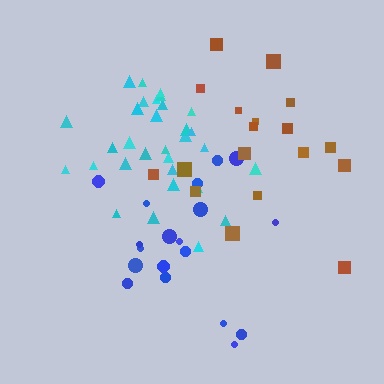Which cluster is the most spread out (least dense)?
Brown.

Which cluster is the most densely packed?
Cyan.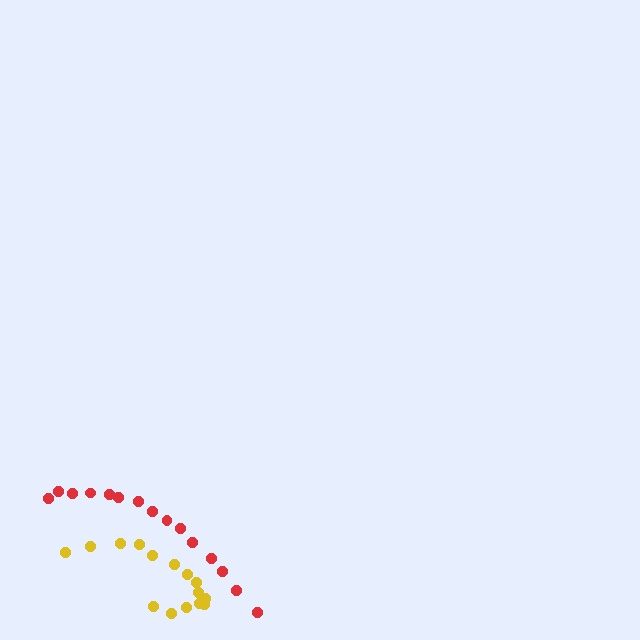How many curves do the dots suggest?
There are 2 distinct paths.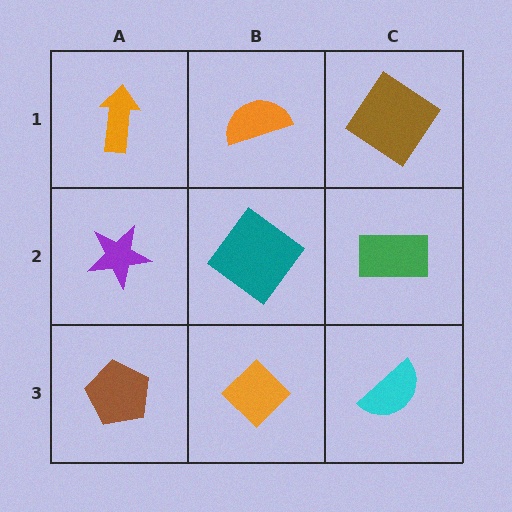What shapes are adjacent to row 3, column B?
A teal diamond (row 2, column B), a brown pentagon (row 3, column A), a cyan semicircle (row 3, column C).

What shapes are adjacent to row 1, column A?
A purple star (row 2, column A), an orange semicircle (row 1, column B).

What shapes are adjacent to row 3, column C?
A green rectangle (row 2, column C), an orange diamond (row 3, column B).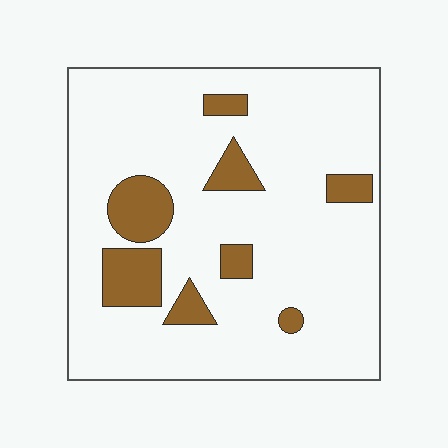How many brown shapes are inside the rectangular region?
8.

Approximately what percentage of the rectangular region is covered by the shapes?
Approximately 15%.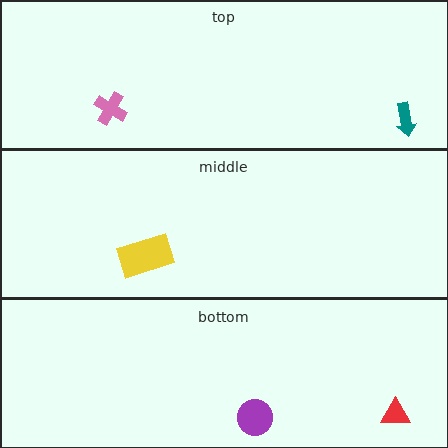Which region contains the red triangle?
The bottom region.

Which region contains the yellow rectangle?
The middle region.